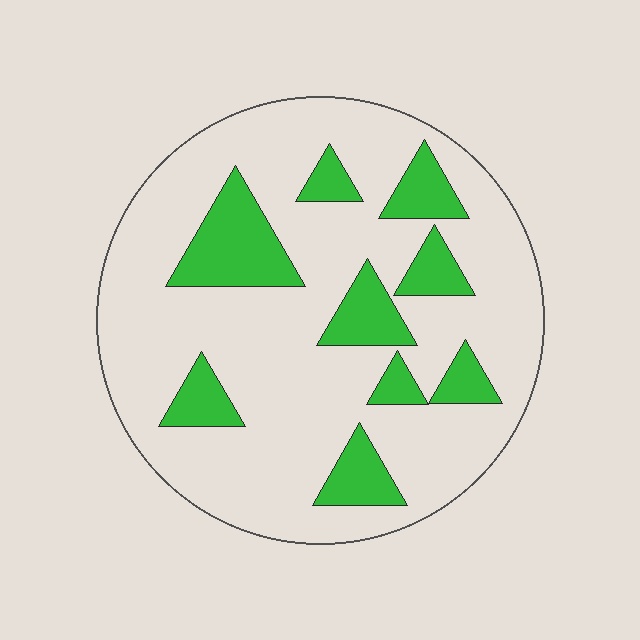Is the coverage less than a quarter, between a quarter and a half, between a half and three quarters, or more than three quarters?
Less than a quarter.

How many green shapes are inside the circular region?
9.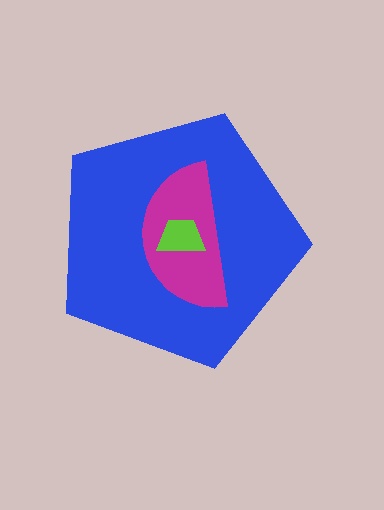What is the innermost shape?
The lime trapezoid.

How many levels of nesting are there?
3.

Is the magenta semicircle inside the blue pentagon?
Yes.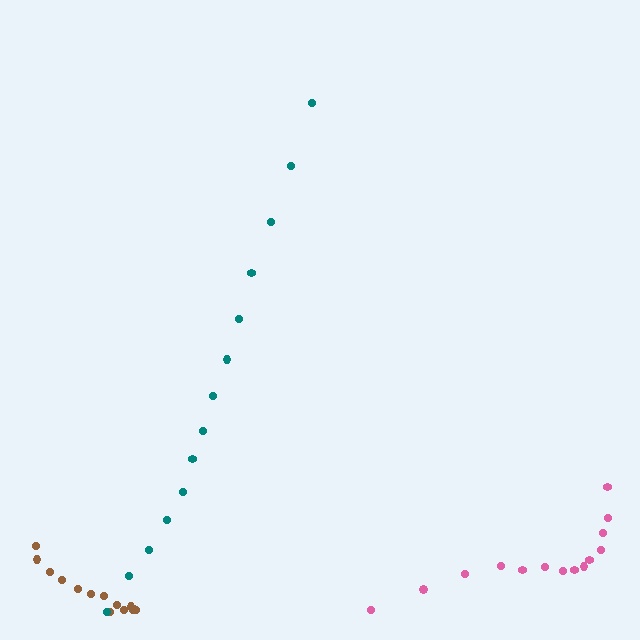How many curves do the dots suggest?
There are 3 distinct paths.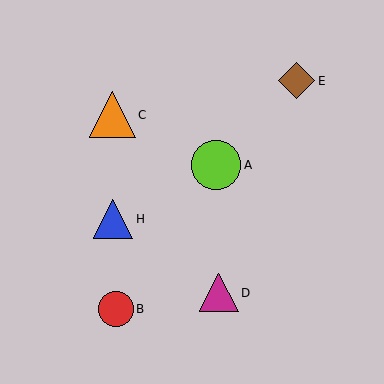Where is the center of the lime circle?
The center of the lime circle is at (216, 165).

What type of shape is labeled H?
Shape H is a blue triangle.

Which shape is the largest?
The lime circle (labeled A) is the largest.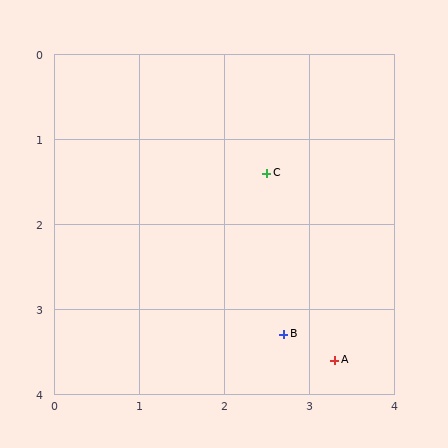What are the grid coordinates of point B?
Point B is at approximately (2.7, 3.3).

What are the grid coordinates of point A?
Point A is at approximately (3.3, 3.6).